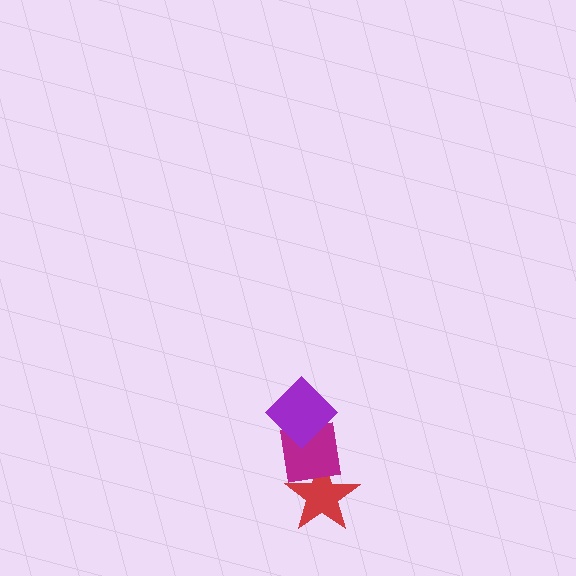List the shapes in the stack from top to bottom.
From top to bottom: the purple diamond, the magenta square, the red star.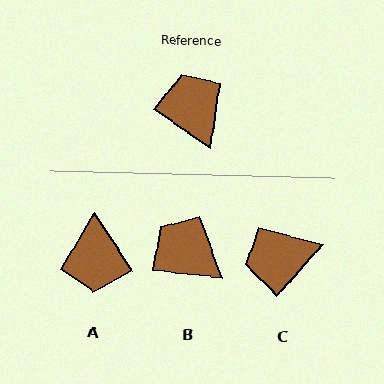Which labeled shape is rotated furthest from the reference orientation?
A, about 157 degrees away.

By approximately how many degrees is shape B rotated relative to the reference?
Approximately 28 degrees counter-clockwise.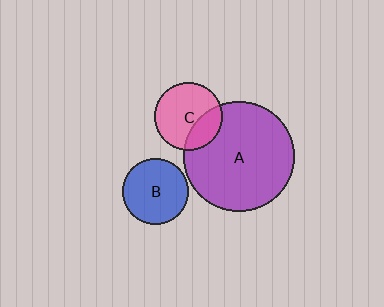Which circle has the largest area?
Circle A (purple).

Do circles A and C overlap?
Yes.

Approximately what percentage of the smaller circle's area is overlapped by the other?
Approximately 30%.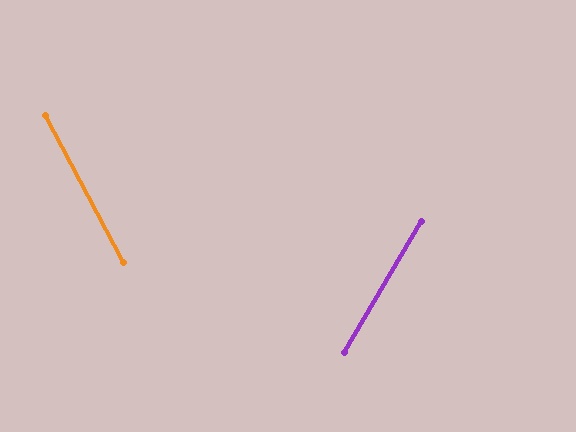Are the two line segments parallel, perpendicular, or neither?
Neither parallel nor perpendicular — they differ by about 59°.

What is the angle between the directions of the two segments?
Approximately 59 degrees.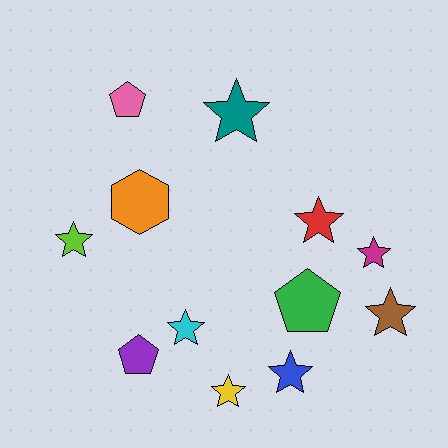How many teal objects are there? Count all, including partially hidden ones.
There is 1 teal object.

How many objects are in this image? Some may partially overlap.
There are 12 objects.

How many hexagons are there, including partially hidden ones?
There is 1 hexagon.